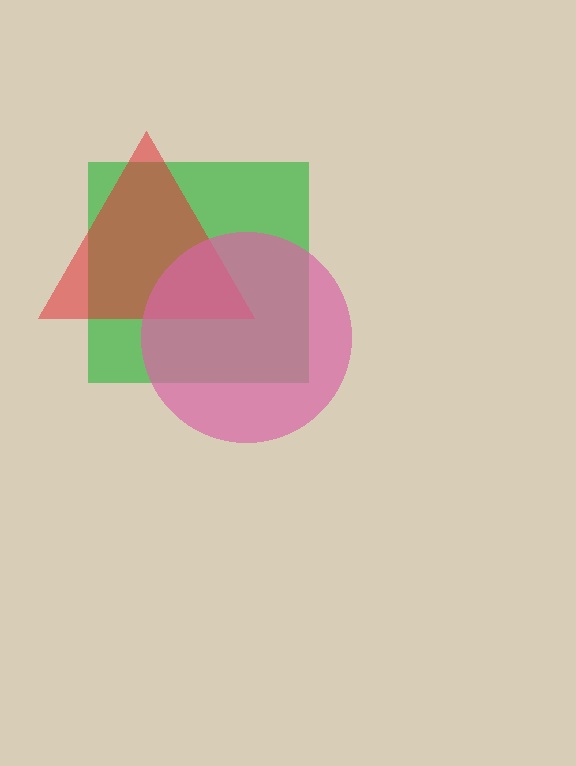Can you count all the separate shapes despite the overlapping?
Yes, there are 3 separate shapes.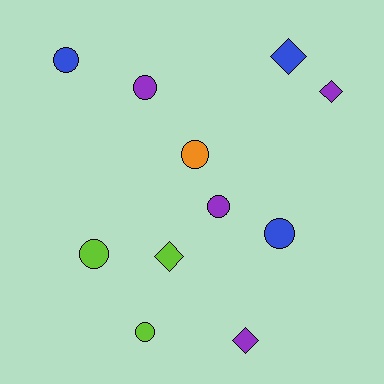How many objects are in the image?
There are 11 objects.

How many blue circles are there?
There are 2 blue circles.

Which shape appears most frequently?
Circle, with 7 objects.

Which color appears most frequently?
Purple, with 4 objects.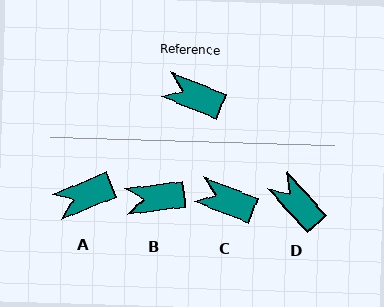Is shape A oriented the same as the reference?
No, it is off by about 44 degrees.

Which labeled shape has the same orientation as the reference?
C.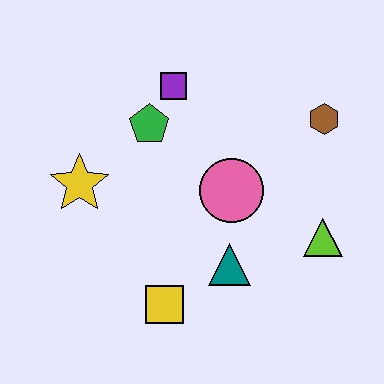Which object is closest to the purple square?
The green pentagon is closest to the purple square.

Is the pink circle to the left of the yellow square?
No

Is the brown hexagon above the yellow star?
Yes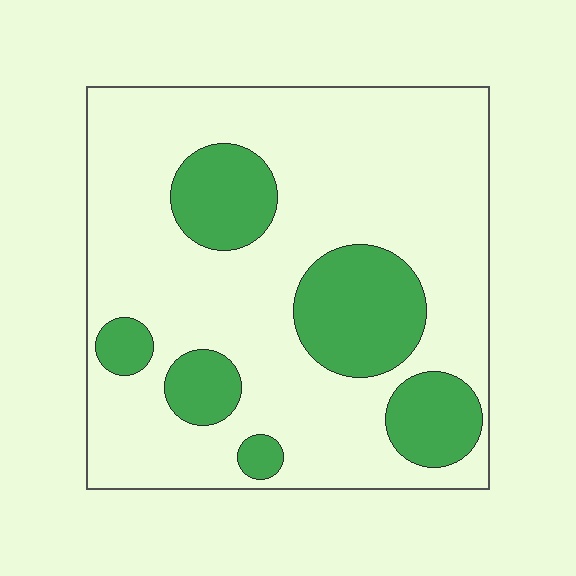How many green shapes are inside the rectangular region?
6.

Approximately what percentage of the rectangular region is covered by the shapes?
Approximately 25%.